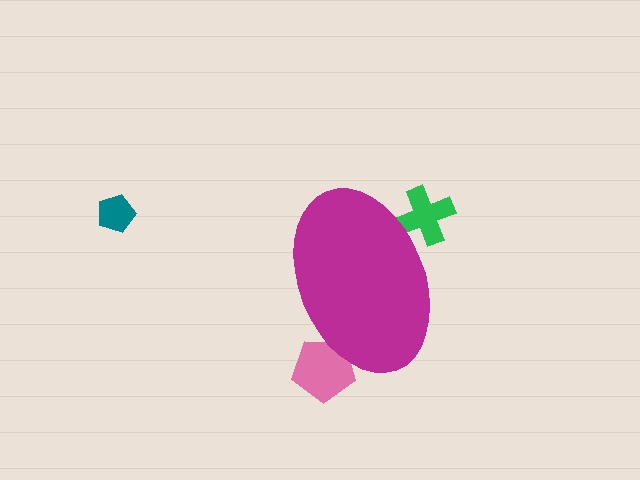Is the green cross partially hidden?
Yes, the green cross is partially hidden behind the magenta ellipse.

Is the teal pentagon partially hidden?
No, the teal pentagon is fully visible.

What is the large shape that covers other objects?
A magenta ellipse.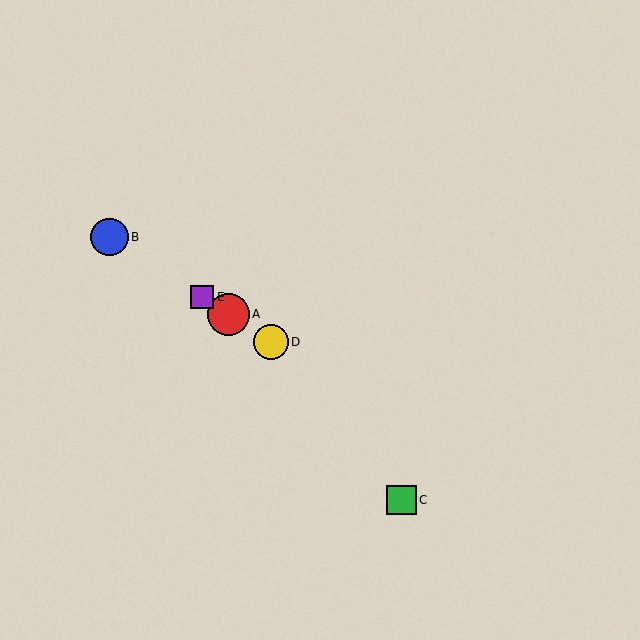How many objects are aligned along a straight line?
4 objects (A, B, D, E) are aligned along a straight line.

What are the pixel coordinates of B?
Object B is at (109, 237).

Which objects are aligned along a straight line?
Objects A, B, D, E are aligned along a straight line.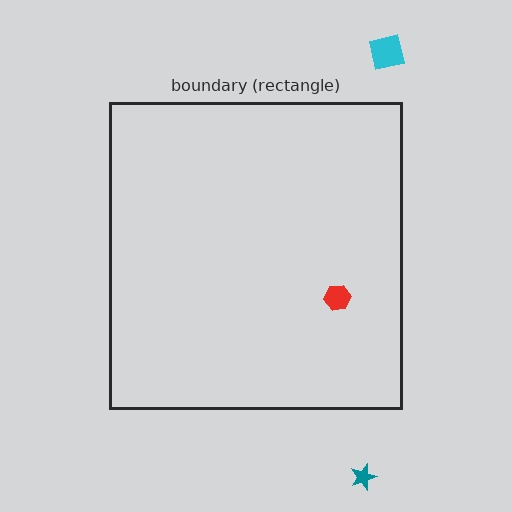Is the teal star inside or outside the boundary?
Outside.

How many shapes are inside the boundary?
1 inside, 2 outside.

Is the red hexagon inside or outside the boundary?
Inside.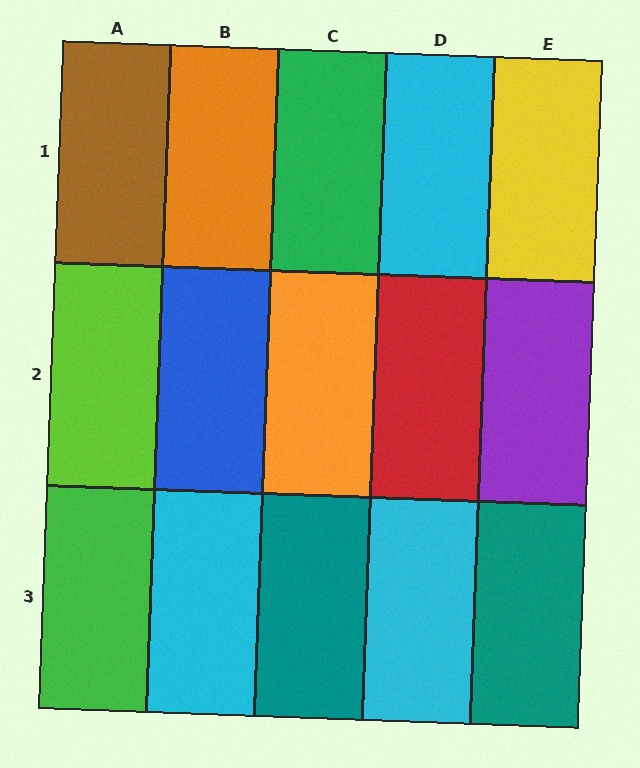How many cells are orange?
2 cells are orange.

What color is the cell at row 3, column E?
Teal.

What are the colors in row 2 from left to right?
Lime, blue, orange, red, purple.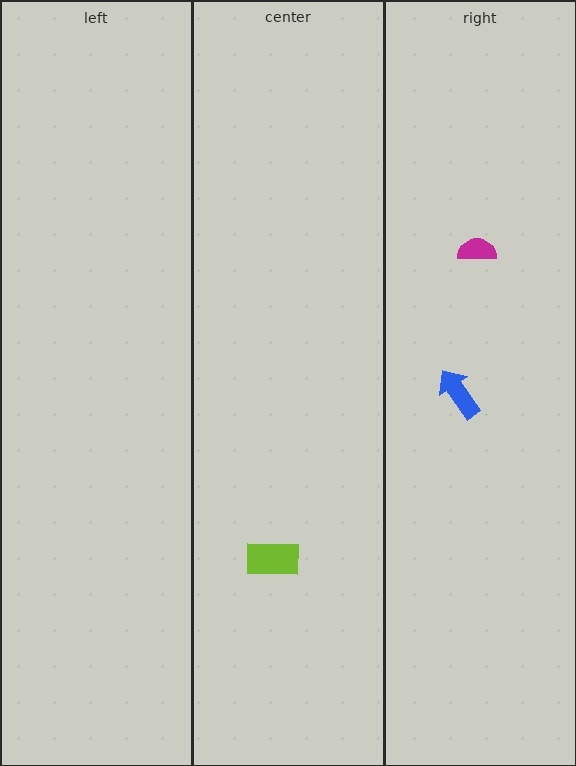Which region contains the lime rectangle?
The center region.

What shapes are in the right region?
The blue arrow, the magenta semicircle.